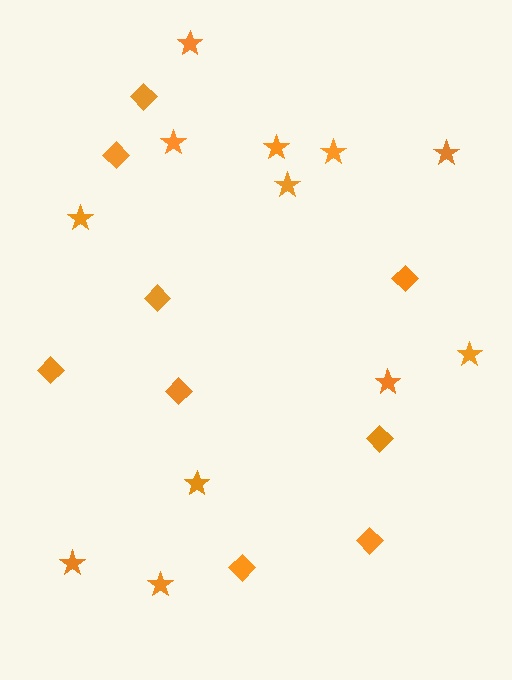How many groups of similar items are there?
There are 2 groups: one group of diamonds (9) and one group of stars (12).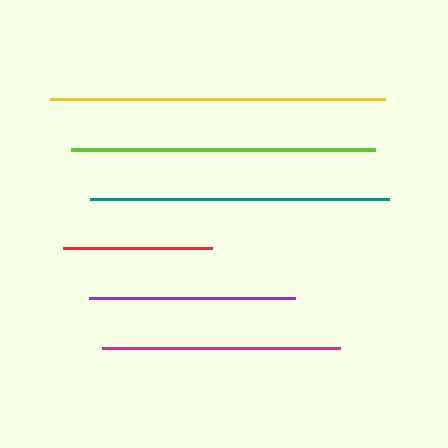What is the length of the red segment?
The red segment is approximately 149 pixels long.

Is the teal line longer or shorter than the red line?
The teal line is longer than the red line.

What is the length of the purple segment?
The purple segment is approximately 206 pixels long.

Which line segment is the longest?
The yellow line is the longest at approximately 335 pixels.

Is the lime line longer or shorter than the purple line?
The lime line is longer than the purple line.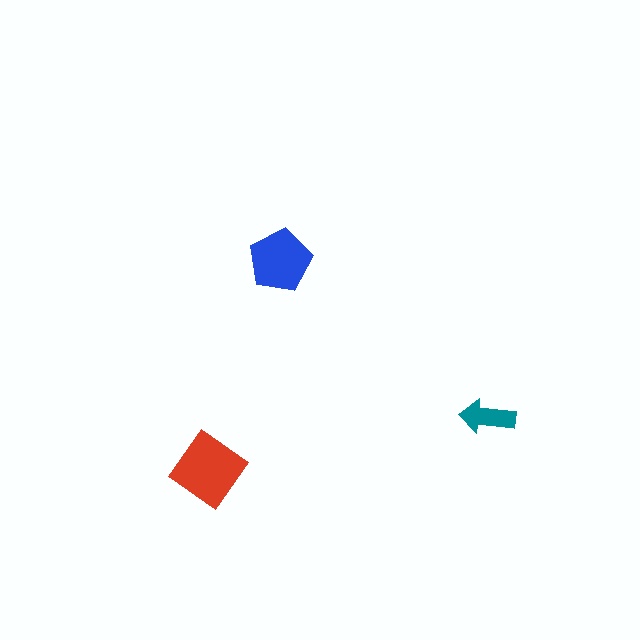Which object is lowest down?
The red diamond is bottommost.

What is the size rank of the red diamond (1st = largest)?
1st.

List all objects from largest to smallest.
The red diamond, the blue pentagon, the teal arrow.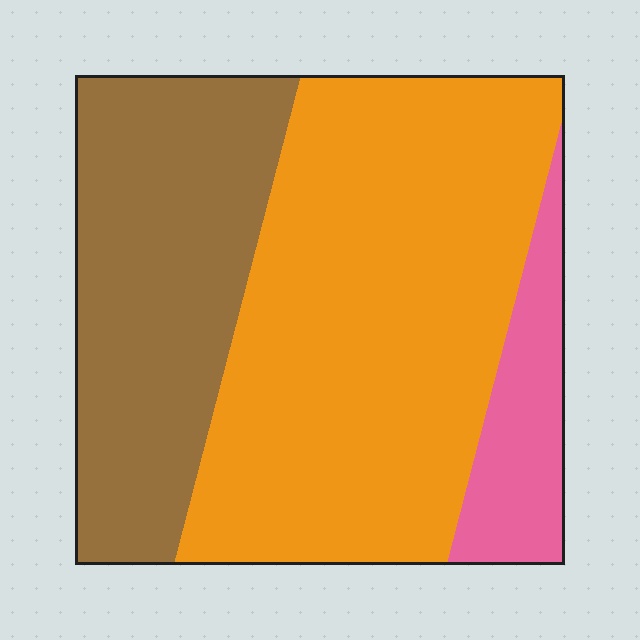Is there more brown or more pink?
Brown.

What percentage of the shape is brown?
Brown takes up about one third (1/3) of the shape.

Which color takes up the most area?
Orange, at roughly 55%.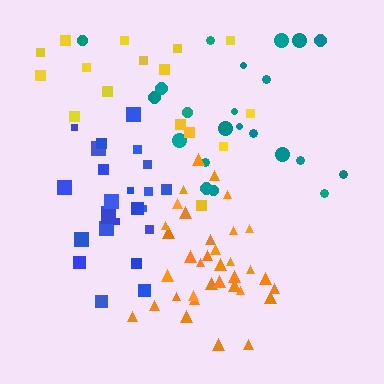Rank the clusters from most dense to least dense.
blue, orange, teal, yellow.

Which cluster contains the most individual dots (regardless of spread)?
Orange (35).